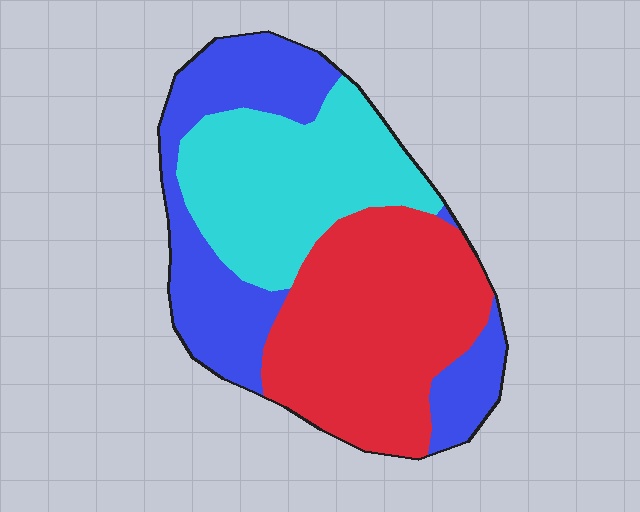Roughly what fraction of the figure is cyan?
Cyan covers about 30% of the figure.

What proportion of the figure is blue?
Blue takes up about one third (1/3) of the figure.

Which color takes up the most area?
Red, at roughly 40%.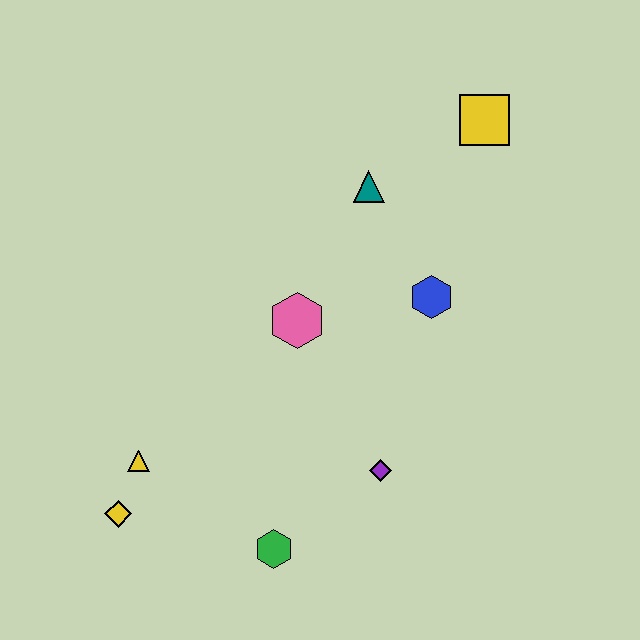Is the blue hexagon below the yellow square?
Yes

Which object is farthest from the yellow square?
The yellow diamond is farthest from the yellow square.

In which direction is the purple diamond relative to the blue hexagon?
The purple diamond is below the blue hexagon.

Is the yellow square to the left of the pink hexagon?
No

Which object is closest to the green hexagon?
The purple diamond is closest to the green hexagon.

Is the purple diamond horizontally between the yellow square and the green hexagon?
Yes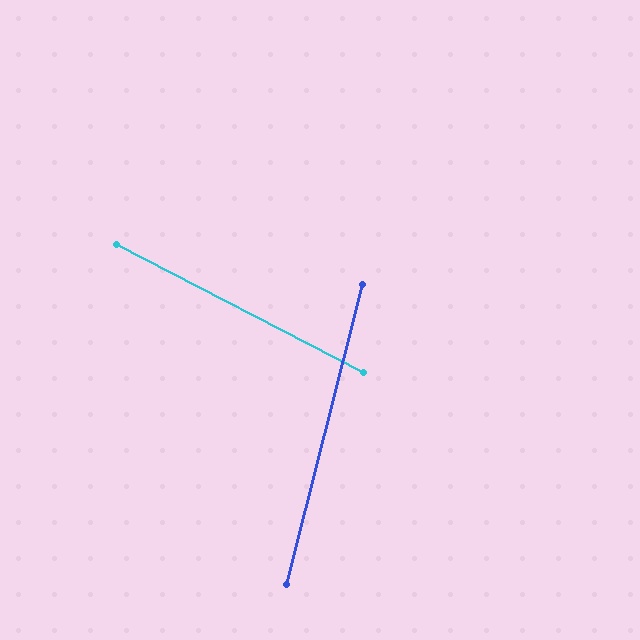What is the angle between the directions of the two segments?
Approximately 77 degrees.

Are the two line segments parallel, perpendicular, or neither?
Neither parallel nor perpendicular — they differ by about 77°.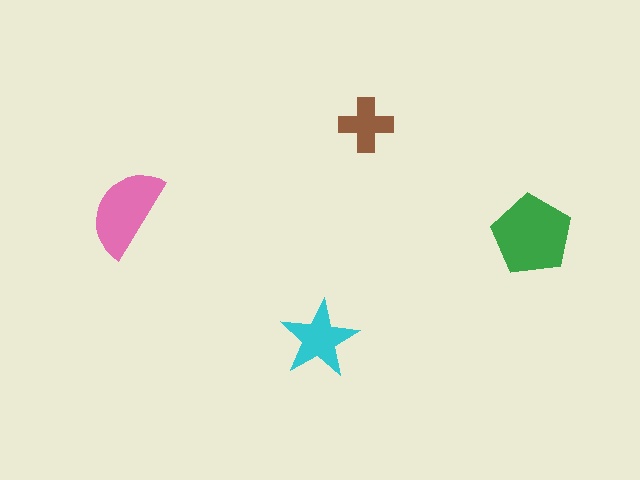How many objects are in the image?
There are 4 objects in the image.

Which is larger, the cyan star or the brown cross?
The cyan star.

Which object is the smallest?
The brown cross.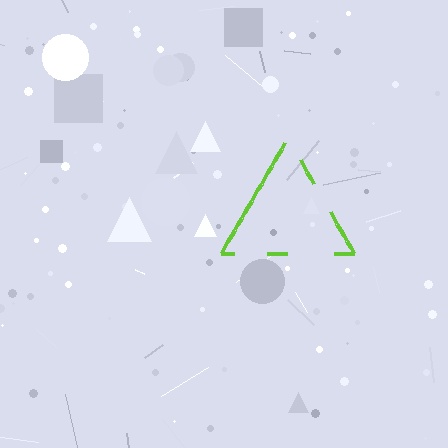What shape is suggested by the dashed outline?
The dashed outline suggests a triangle.